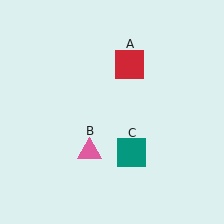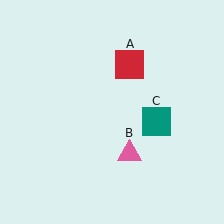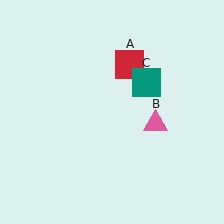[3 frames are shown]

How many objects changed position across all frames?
2 objects changed position: pink triangle (object B), teal square (object C).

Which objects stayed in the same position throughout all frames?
Red square (object A) remained stationary.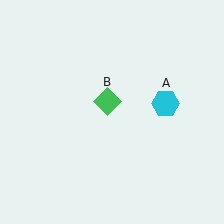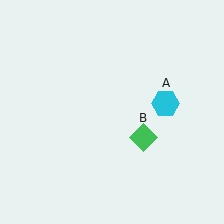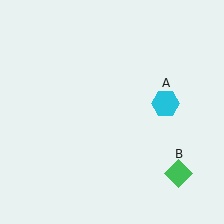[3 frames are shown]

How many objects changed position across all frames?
1 object changed position: green diamond (object B).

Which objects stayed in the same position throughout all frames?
Cyan hexagon (object A) remained stationary.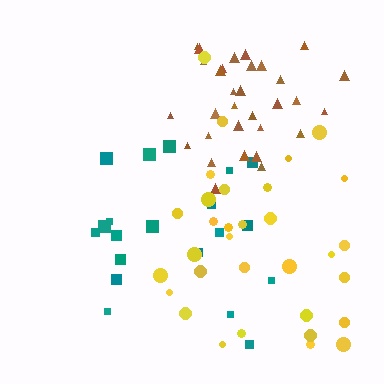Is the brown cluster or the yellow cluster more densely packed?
Brown.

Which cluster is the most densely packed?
Brown.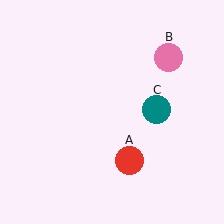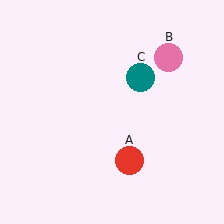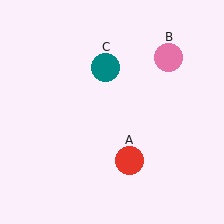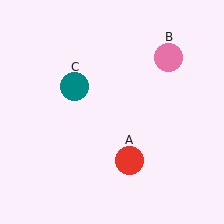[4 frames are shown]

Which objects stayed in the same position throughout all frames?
Red circle (object A) and pink circle (object B) remained stationary.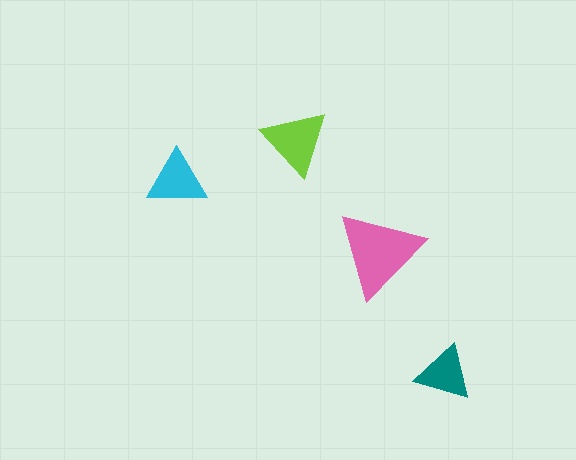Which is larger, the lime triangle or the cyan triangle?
The lime one.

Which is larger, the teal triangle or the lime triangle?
The lime one.